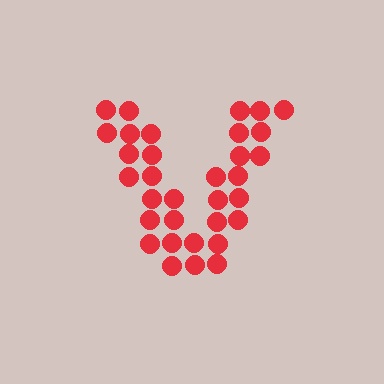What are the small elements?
The small elements are circles.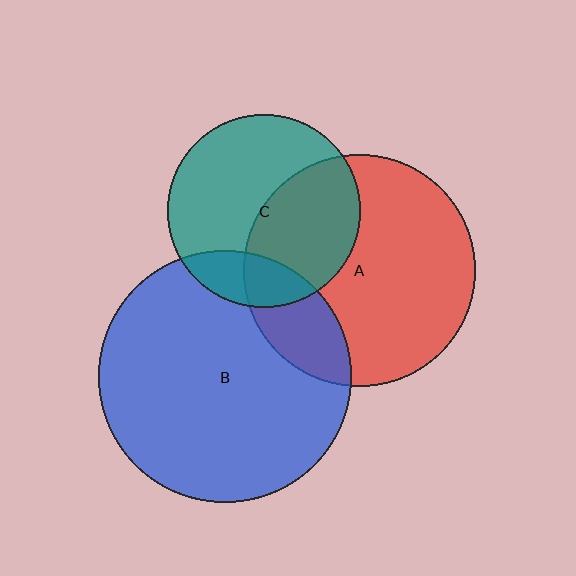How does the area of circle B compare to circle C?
Approximately 1.7 times.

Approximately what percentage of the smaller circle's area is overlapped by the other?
Approximately 20%.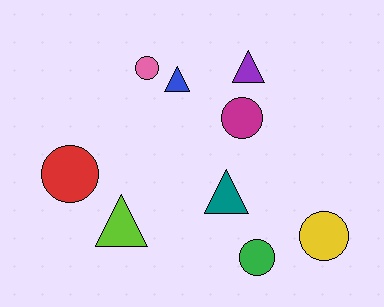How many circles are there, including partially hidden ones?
There are 5 circles.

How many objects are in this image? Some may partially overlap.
There are 9 objects.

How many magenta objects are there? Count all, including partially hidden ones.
There is 1 magenta object.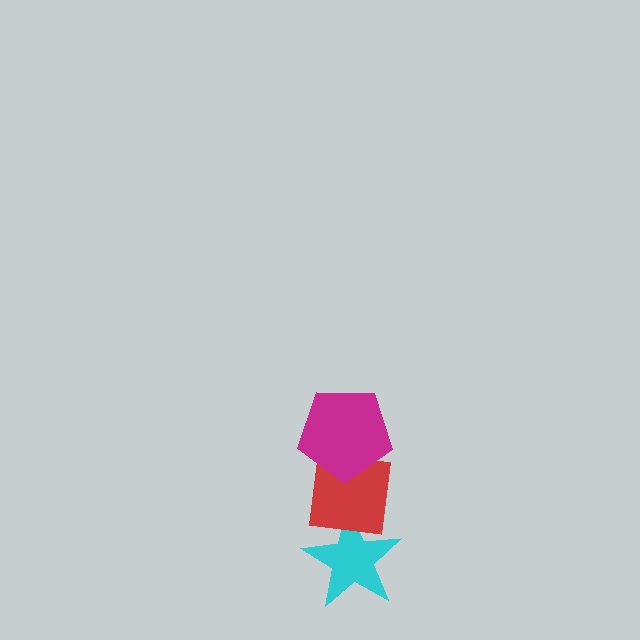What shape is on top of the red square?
The magenta pentagon is on top of the red square.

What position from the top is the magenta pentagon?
The magenta pentagon is 1st from the top.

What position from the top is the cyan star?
The cyan star is 3rd from the top.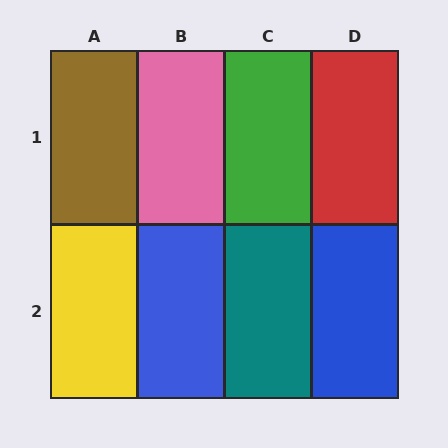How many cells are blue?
2 cells are blue.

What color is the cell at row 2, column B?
Blue.